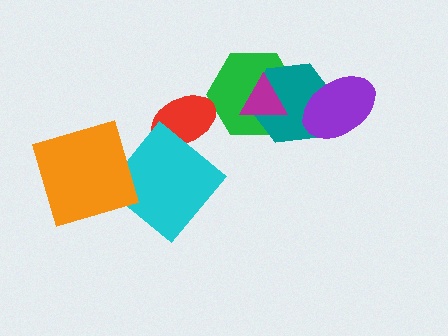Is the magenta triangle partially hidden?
No, no other shape covers it.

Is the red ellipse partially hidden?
Yes, it is partially covered by another shape.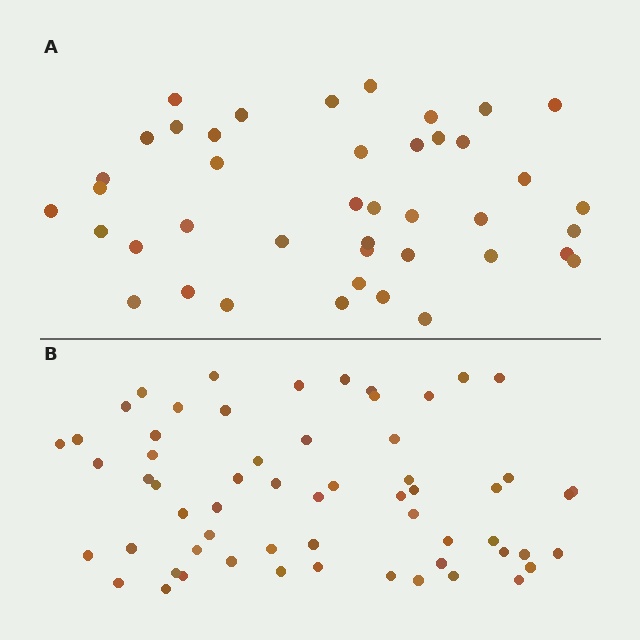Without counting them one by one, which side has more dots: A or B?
Region B (the bottom region) has more dots.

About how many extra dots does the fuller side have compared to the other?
Region B has approximately 20 more dots than region A.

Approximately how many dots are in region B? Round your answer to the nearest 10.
About 60 dots.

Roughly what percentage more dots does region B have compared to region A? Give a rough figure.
About 45% more.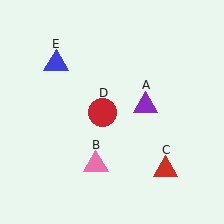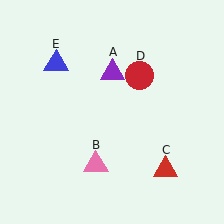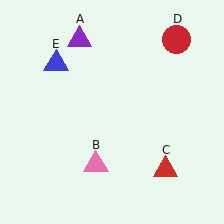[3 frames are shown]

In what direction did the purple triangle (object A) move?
The purple triangle (object A) moved up and to the left.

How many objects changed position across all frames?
2 objects changed position: purple triangle (object A), red circle (object D).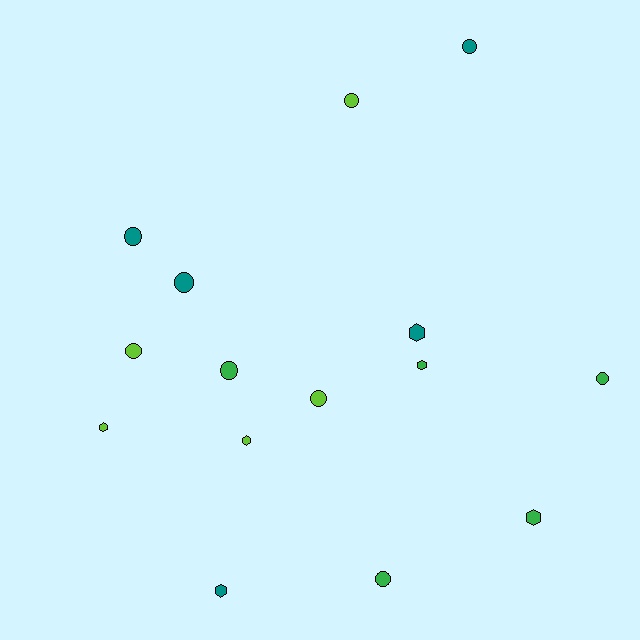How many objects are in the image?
There are 15 objects.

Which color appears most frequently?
Green, with 5 objects.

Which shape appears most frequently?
Circle, with 9 objects.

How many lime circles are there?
There are 3 lime circles.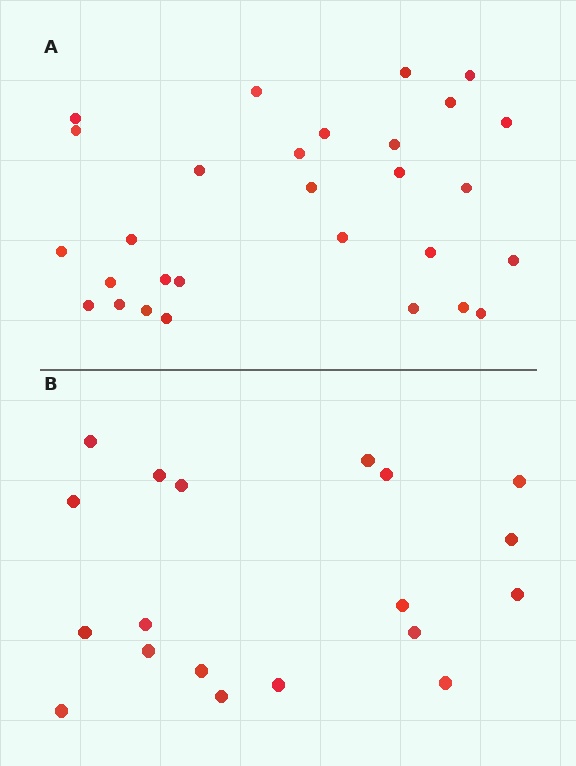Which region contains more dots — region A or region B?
Region A (the top region) has more dots.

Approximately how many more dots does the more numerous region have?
Region A has roughly 10 or so more dots than region B.